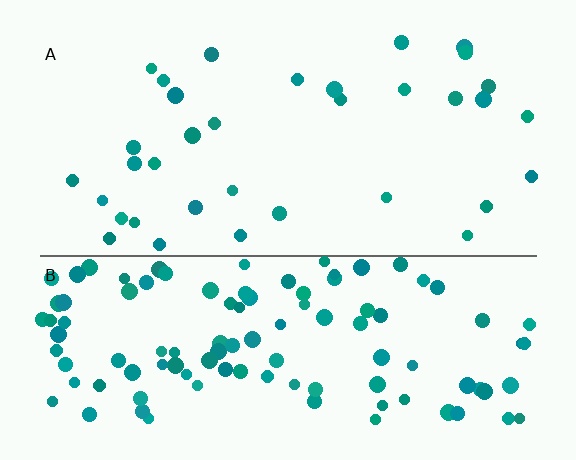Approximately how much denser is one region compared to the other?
Approximately 3.2× — region B over region A.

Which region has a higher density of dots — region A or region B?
B (the bottom).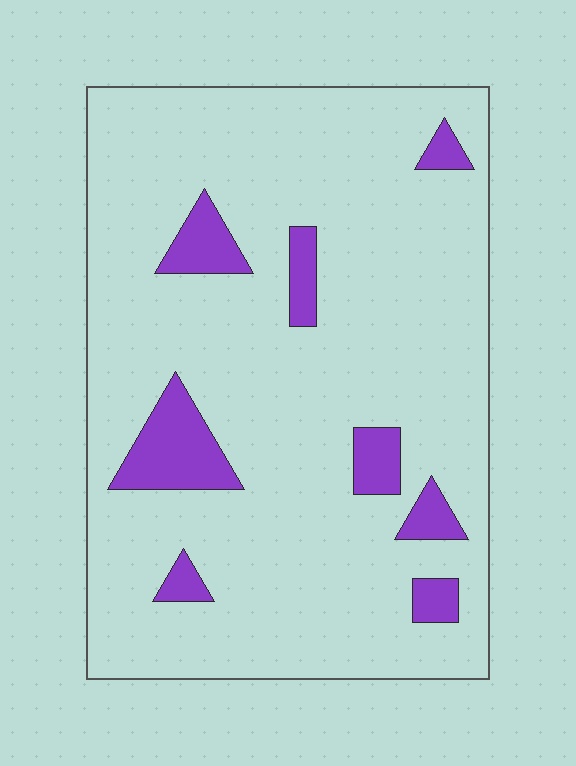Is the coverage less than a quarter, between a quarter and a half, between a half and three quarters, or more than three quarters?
Less than a quarter.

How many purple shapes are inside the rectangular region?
8.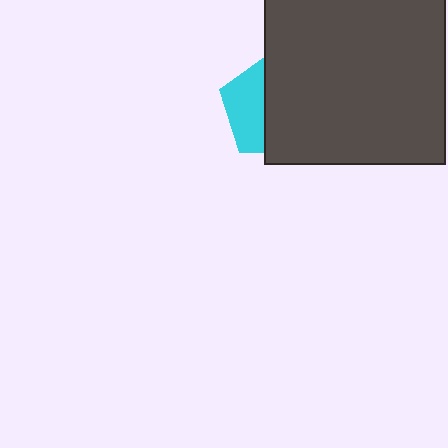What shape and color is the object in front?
The object in front is a dark gray square.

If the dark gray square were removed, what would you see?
You would see the complete cyan pentagon.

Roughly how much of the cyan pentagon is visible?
A small part of it is visible (roughly 38%).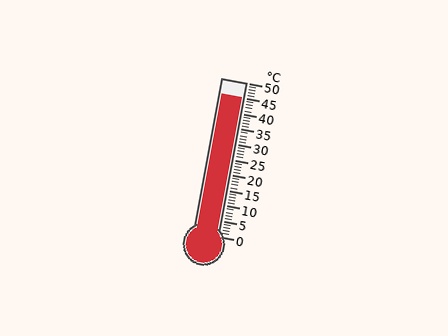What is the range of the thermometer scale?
The thermometer scale ranges from 0°C to 50°C.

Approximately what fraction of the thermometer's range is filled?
The thermometer is filled to approximately 90% of its range.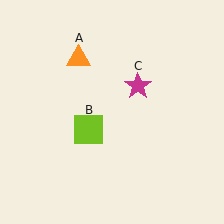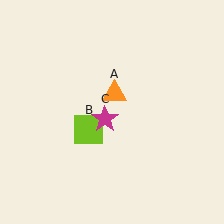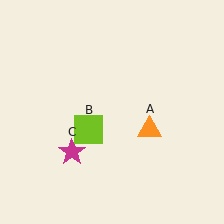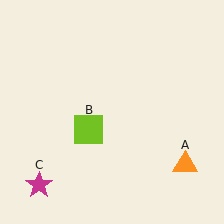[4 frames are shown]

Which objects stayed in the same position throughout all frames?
Lime square (object B) remained stationary.